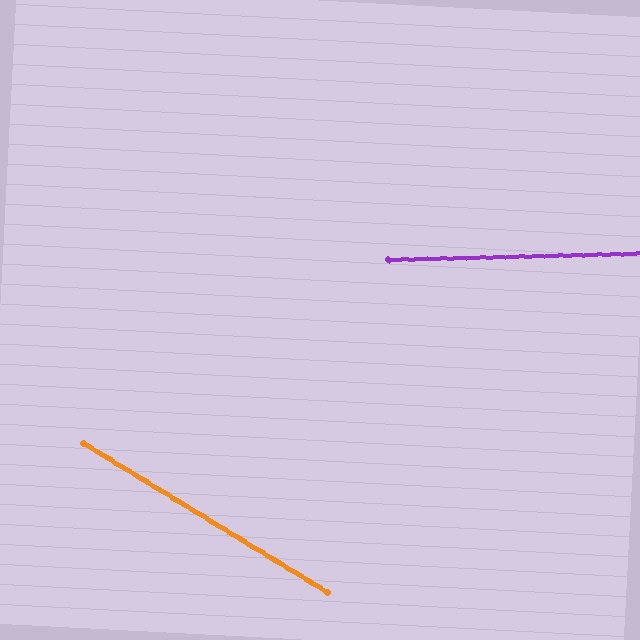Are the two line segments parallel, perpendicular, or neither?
Neither parallel nor perpendicular — they differ by about 33°.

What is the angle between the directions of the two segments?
Approximately 33 degrees.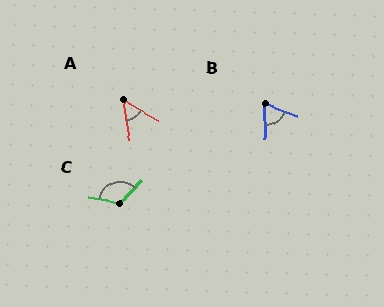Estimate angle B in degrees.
Approximately 68 degrees.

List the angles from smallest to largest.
A (51°), B (68°), C (124°).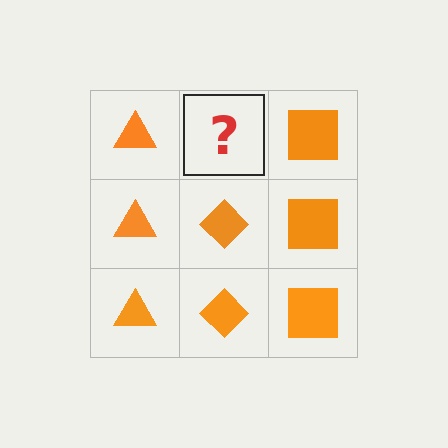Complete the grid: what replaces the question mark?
The question mark should be replaced with an orange diamond.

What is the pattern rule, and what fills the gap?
The rule is that each column has a consistent shape. The gap should be filled with an orange diamond.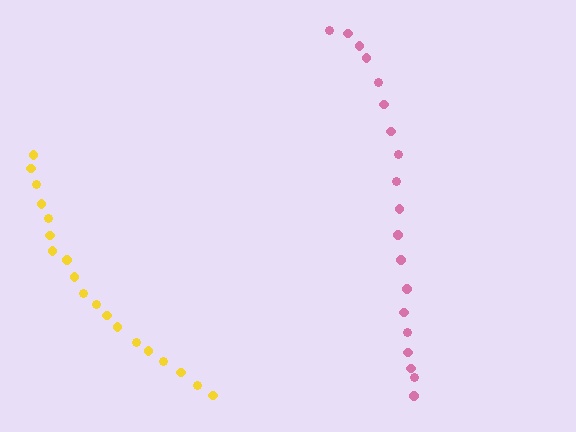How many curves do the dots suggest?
There are 2 distinct paths.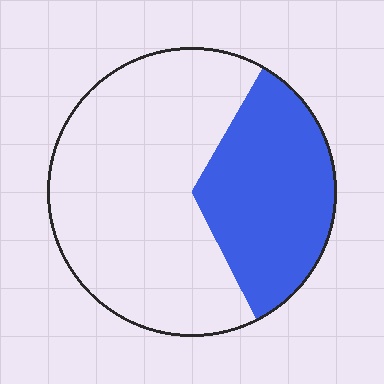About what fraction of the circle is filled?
About one third (1/3).